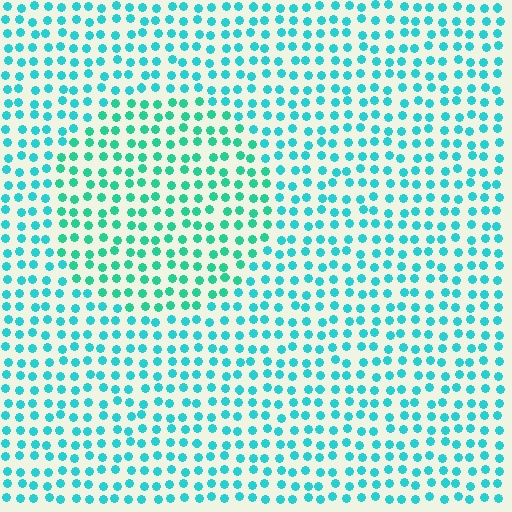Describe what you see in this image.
The image is filled with small cyan elements in a uniform arrangement. A circle-shaped region is visible where the elements are tinted to a slightly different hue, forming a subtle color boundary.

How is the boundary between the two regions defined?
The boundary is defined purely by a slight shift in hue (about 22 degrees). Spacing, size, and orientation are identical on both sides.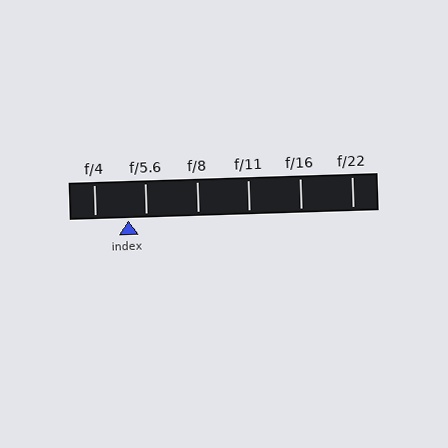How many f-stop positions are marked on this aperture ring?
There are 6 f-stop positions marked.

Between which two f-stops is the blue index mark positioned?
The index mark is between f/4 and f/5.6.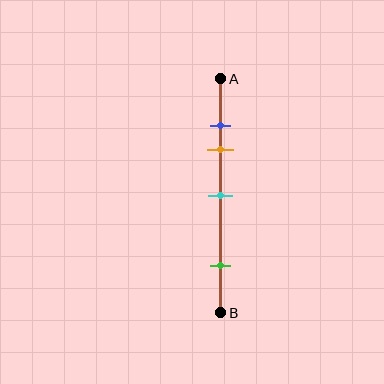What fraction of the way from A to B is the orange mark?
The orange mark is approximately 30% (0.3) of the way from A to B.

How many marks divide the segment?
There are 4 marks dividing the segment.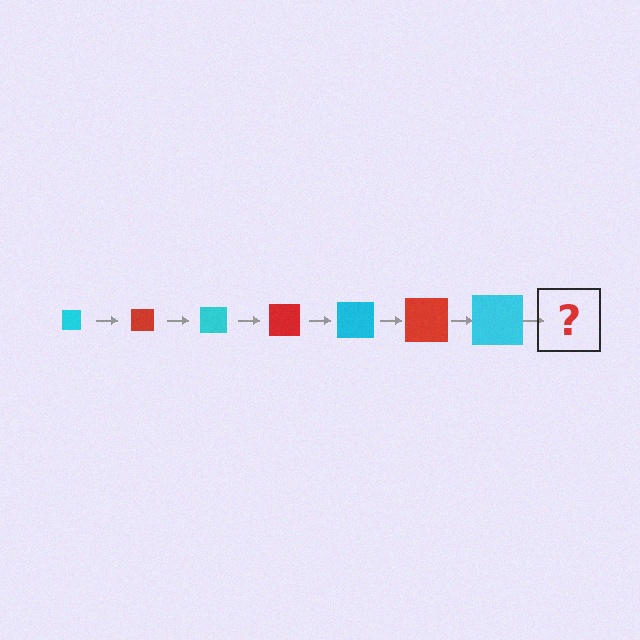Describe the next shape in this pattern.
It should be a red square, larger than the previous one.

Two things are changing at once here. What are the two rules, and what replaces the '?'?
The two rules are that the square grows larger each step and the color cycles through cyan and red. The '?' should be a red square, larger than the previous one.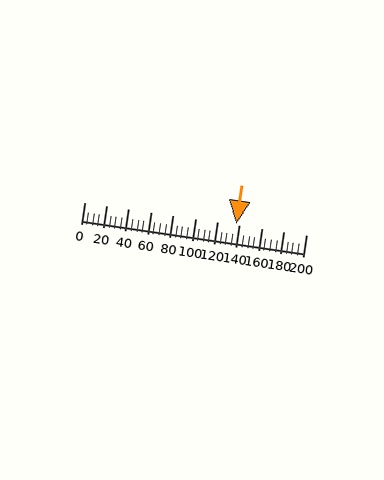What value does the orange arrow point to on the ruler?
The orange arrow points to approximately 137.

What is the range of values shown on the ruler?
The ruler shows values from 0 to 200.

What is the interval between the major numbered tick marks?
The major tick marks are spaced 20 units apart.